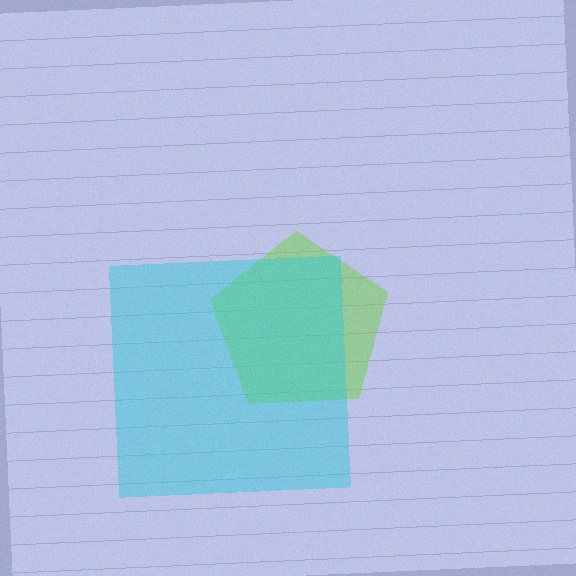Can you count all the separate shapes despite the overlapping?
Yes, there are 2 separate shapes.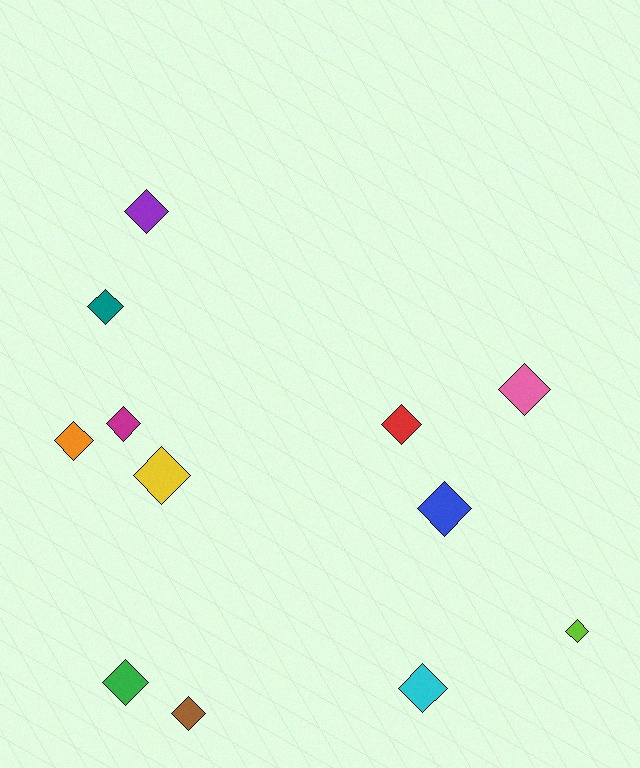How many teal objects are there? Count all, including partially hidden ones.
There is 1 teal object.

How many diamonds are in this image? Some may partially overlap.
There are 12 diamonds.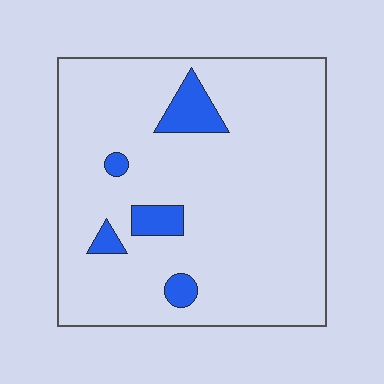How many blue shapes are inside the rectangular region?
5.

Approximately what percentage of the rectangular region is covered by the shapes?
Approximately 10%.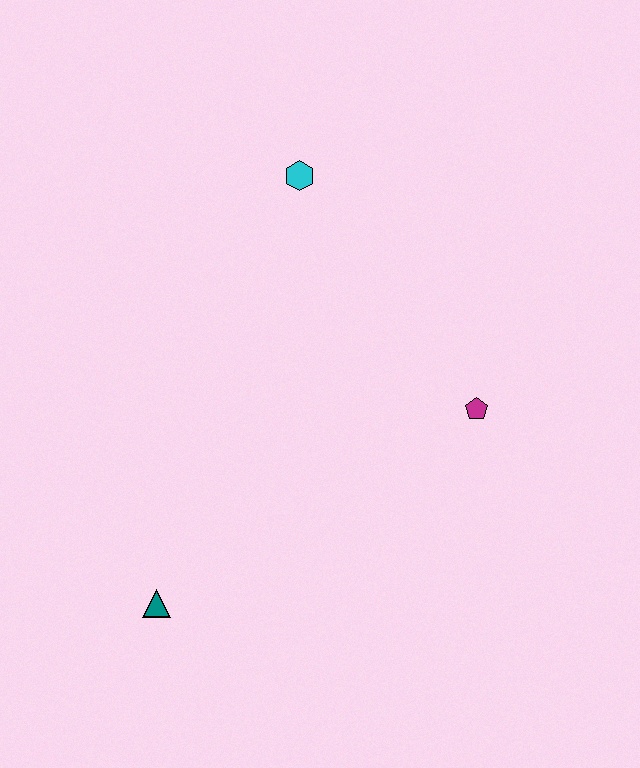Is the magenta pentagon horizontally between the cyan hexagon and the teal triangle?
No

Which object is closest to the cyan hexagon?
The magenta pentagon is closest to the cyan hexagon.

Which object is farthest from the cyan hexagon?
The teal triangle is farthest from the cyan hexagon.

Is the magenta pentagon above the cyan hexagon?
No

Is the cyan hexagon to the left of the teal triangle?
No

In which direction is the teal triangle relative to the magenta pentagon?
The teal triangle is to the left of the magenta pentagon.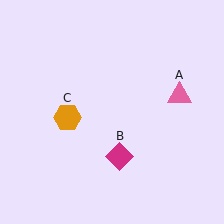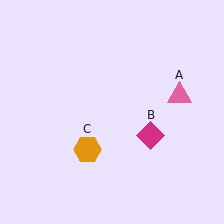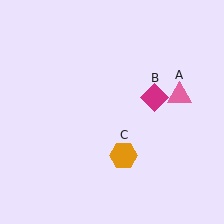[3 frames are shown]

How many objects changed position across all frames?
2 objects changed position: magenta diamond (object B), orange hexagon (object C).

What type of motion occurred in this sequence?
The magenta diamond (object B), orange hexagon (object C) rotated counterclockwise around the center of the scene.